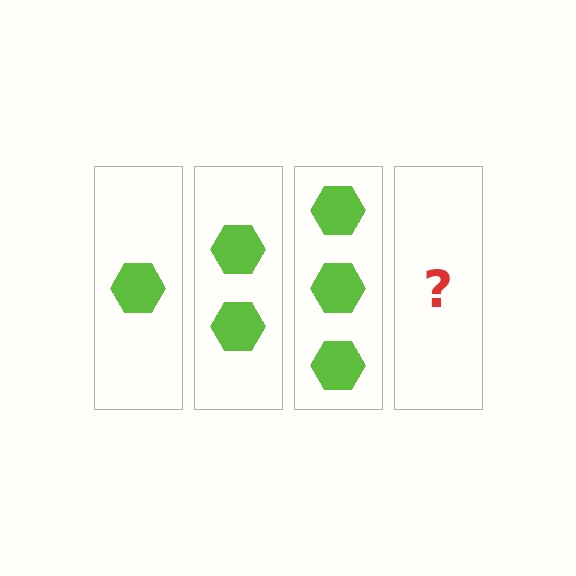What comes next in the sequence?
The next element should be 4 hexagons.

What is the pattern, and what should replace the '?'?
The pattern is that each step adds one more hexagon. The '?' should be 4 hexagons.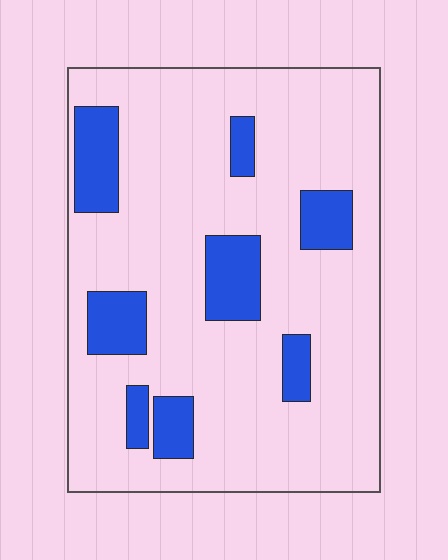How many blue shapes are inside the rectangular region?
8.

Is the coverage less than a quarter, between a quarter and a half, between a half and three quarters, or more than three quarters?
Less than a quarter.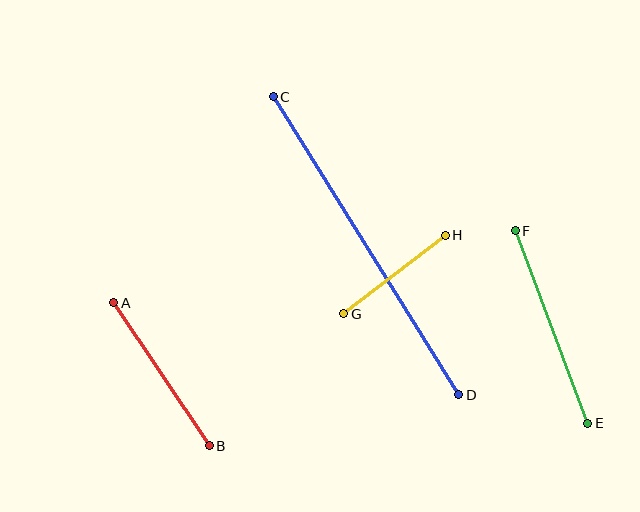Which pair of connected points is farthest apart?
Points C and D are farthest apart.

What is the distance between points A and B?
The distance is approximately 172 pixels.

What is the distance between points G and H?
The distance is approximately 128 pixels.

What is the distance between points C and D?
The distance is approximately 351 pixels.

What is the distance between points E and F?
The distance is approximately 206 pixels.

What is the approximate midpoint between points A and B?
The midpoint is at approximately (161, 374) pixels.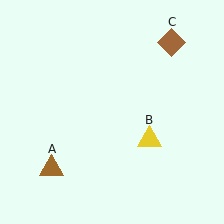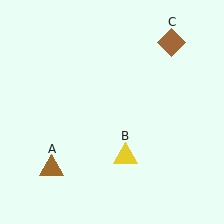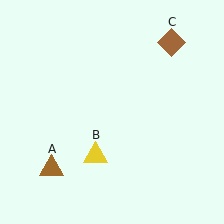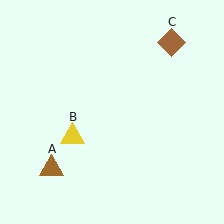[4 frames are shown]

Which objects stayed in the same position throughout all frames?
Brown triangle (object A) and brown diamond (object C) remained stationary.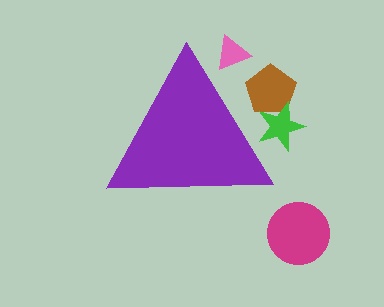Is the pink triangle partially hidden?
Yes, the pink triangle is partially hidden behind the purple triangle.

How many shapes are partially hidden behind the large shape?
3 shapes are partially hidden.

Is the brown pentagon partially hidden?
Yes, the brown pentagon is partially hidden behind the purple triangle.